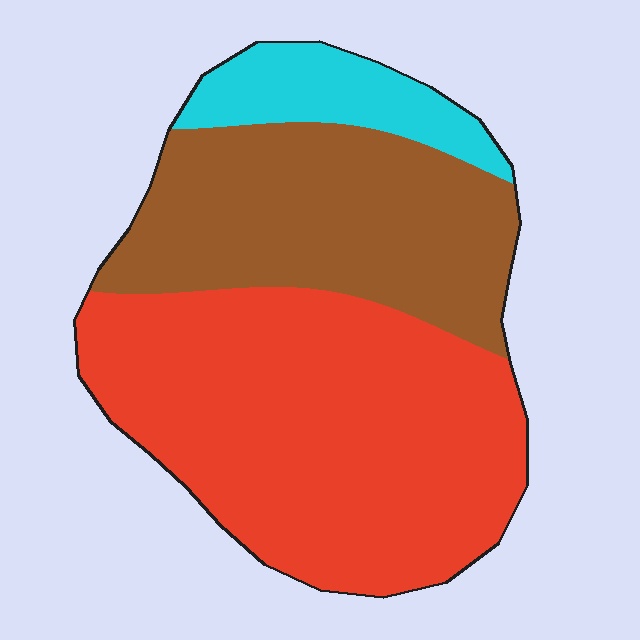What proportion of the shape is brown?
Brown takes up between a quarter and a half of the shape.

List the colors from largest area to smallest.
From largest to smallest: red, brown, cyan.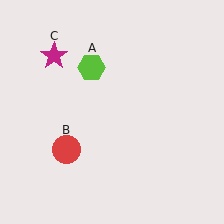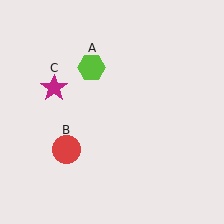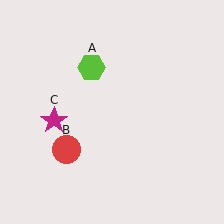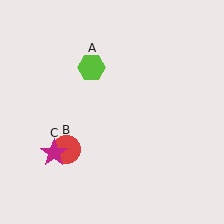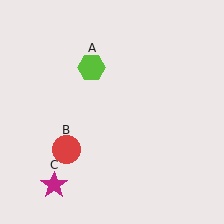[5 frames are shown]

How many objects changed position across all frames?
1 object changed position: magenta star (object C).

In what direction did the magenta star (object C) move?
The magenta star (object C) moved down.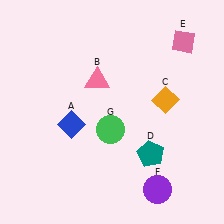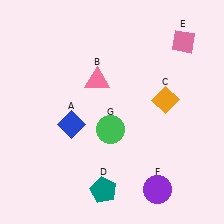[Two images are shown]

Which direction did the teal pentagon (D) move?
The teal pentagon (D) moved left.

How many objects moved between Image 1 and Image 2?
1 object moved between the two images.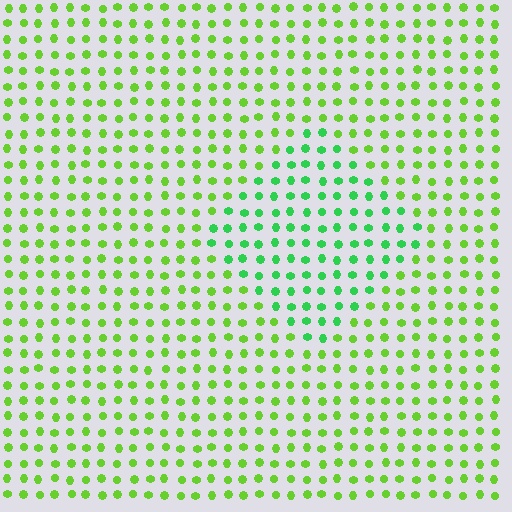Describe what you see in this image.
The image is filled with small lime elements in a uniform arrangement. A diamond-shaped region is visible where the elements are tinted to a slightly different hue, forming a subtle color boundary.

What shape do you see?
I see a diamond.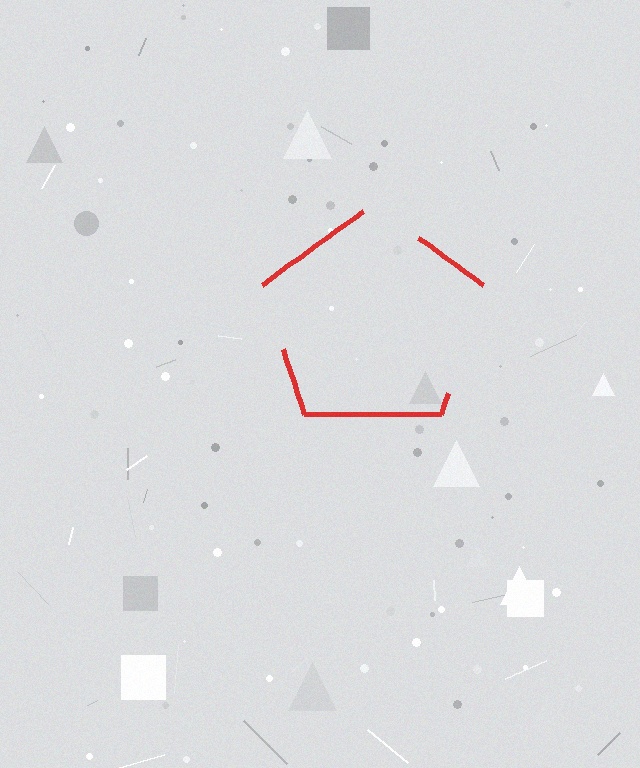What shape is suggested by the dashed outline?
The dashed outline suggests a pentagon.